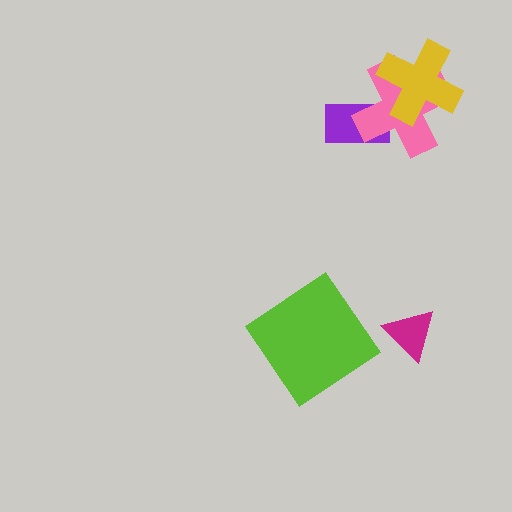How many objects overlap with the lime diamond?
0 objects overlap with the lime diamond.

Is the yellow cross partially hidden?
No, no other shape covers it.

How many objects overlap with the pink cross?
2 objects overlap with the pink cross.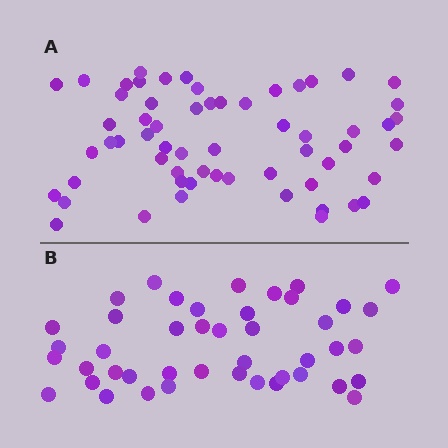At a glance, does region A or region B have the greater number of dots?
Region A (the top region) has more dots.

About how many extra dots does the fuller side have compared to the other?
Region A has approximately 15 more dots than region B.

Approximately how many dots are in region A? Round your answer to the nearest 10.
About 60 dots.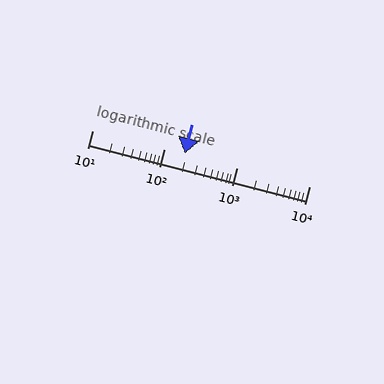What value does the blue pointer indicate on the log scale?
The pointer indicates approximately 190.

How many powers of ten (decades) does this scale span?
The scale spans 3 decades, from 10 to 10000.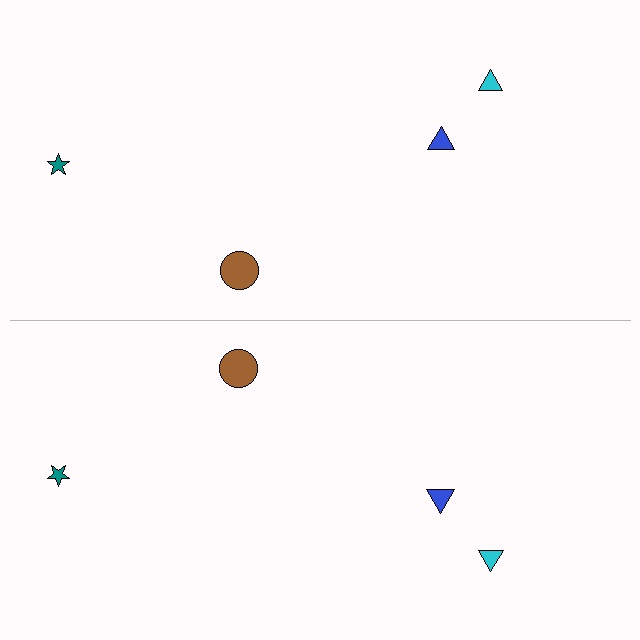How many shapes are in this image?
There are 8 shapes in this image.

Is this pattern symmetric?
Yes, this pattern has bilateral (reflection) symmetry.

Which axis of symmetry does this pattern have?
The pattern has a horizontal axis of symmetry running through the center of the image.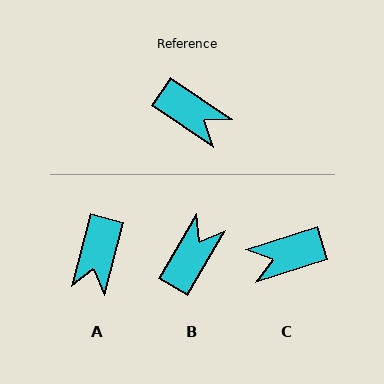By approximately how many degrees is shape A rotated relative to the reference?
Approximately 70 degrees clockwise.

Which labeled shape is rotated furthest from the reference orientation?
C, about 128 degrees away.